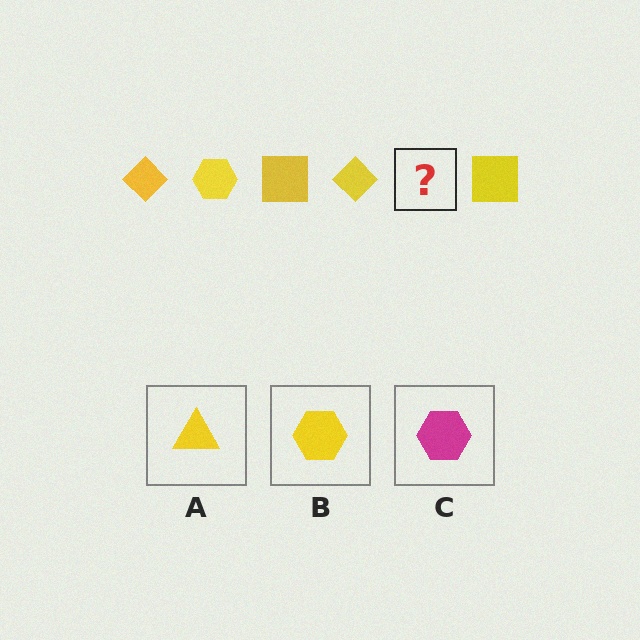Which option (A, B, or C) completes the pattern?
B.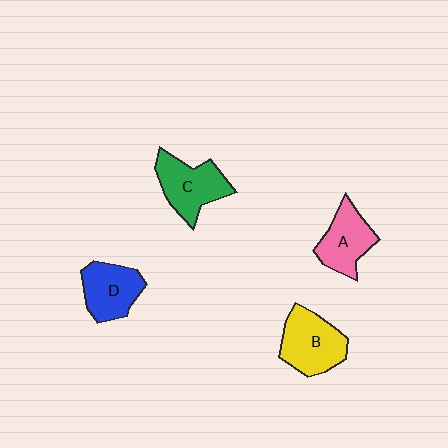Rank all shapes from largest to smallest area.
From largest to smallest: B (yellow), C (green), D (blue), A (pink).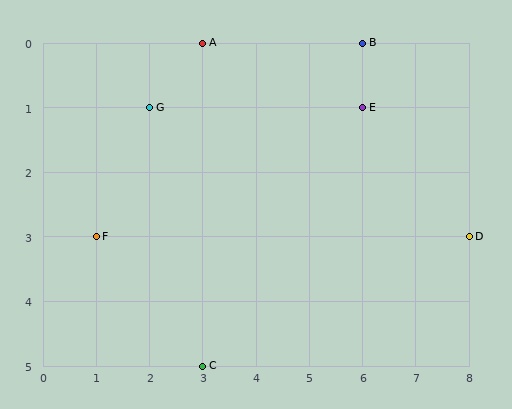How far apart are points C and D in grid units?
Points C and D are 5 columns and 2 rows apart (about 5.4 grid units diagonally).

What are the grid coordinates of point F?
Point F is at grid coordinates (1, 3).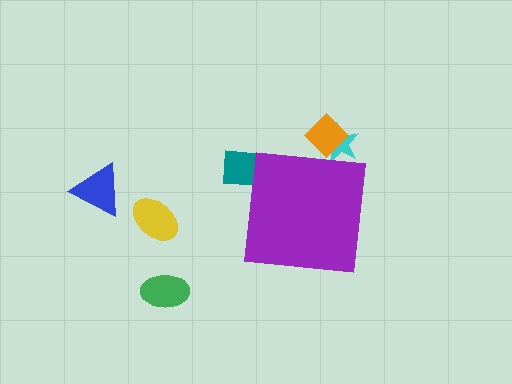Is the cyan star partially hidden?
Yes, the cyan star is partially hidden behind the purple square.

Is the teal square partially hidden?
Yes, the teal square is partially hidden behind the purple square.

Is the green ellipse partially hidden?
No, the green ellipse is fully visible.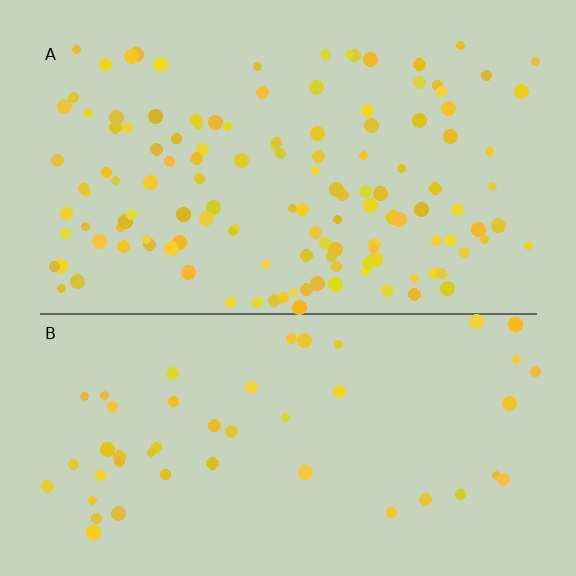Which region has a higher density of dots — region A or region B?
A (the top).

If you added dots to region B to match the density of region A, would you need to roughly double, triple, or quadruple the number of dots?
Approximately triple.